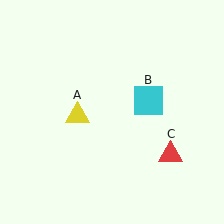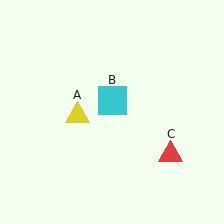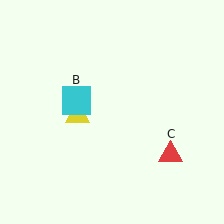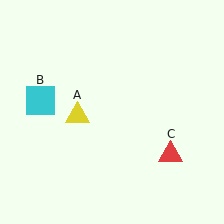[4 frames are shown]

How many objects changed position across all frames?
1 object changed position: cyan square (object B).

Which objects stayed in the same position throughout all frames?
Yellow triangle (object A) and red triangle (object C) remained stationary.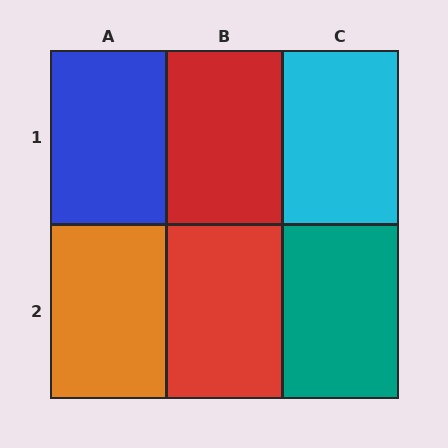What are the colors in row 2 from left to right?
Orange, red, teal.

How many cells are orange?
1 cell is orange.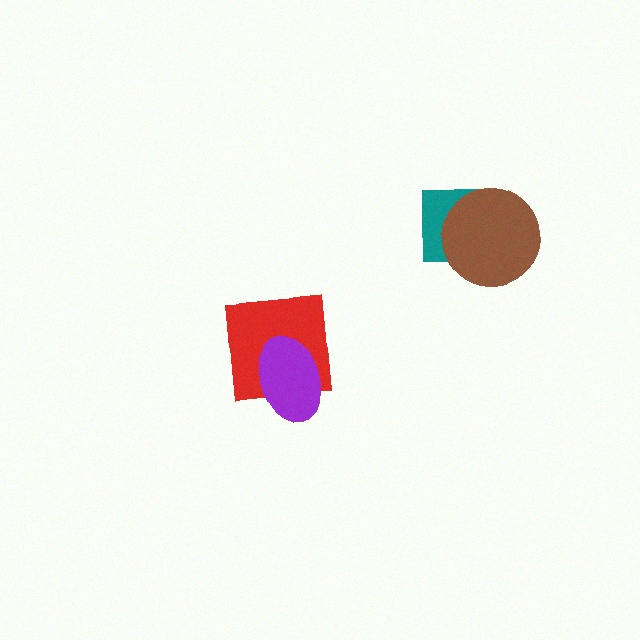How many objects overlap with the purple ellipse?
1 object overlaps with the purple ellipse.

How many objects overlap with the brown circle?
1 object overlaps with the brown circle.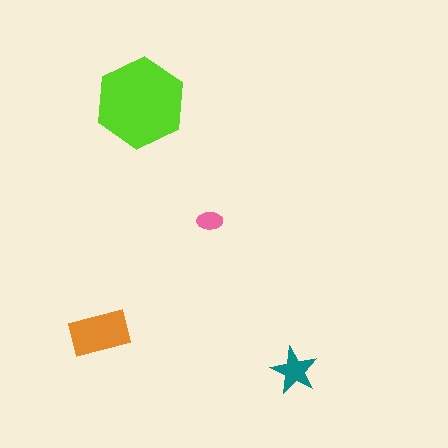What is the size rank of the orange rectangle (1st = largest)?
2nd.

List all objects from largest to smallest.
The lime hexagon, the orange rectangle, the teal star, the pink ellipse.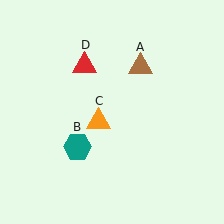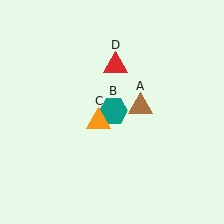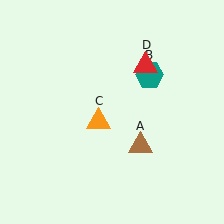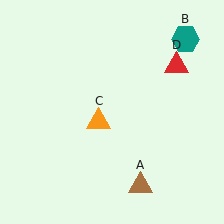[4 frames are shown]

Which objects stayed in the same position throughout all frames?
Orange triangle (object C) remained stationary.